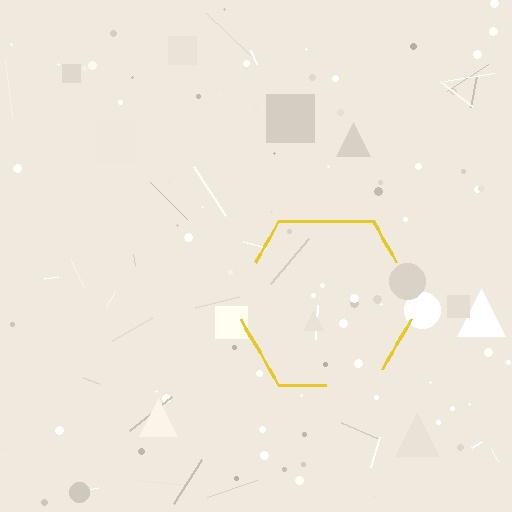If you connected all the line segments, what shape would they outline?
They would outline a hexagon.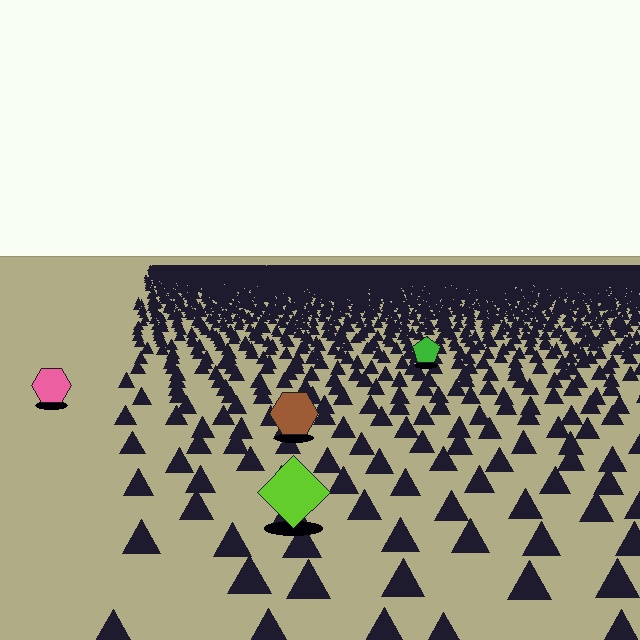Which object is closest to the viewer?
The lime diamond is closest. The texture marks near it are larger and more spread out.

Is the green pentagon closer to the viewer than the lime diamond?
No. The lime diamond is closer — you can tell from the texture gradient: the ground texture is coarser near it.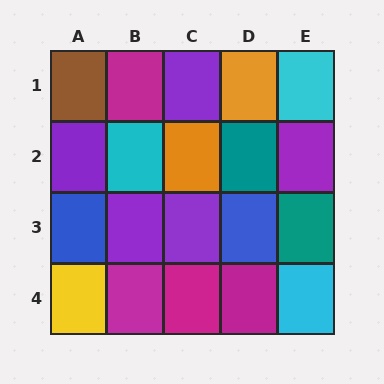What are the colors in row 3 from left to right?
Blue, purple, purple, blue, teal.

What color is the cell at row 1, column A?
Brown.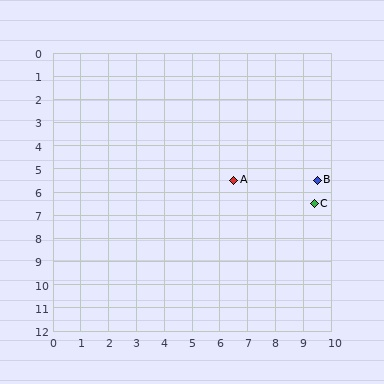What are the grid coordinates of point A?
Point A is at approximately (6.5, 5.5).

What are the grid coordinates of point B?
Point B is at approximately (9.5, 5.5).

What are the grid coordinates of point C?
Point C is at approximately (9.4, 6.5).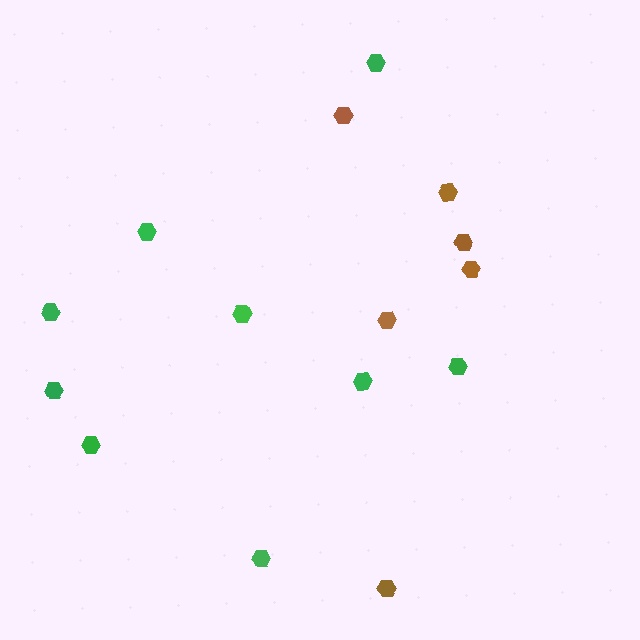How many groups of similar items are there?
There are 2 groups: one group of green hexagons (9) and one group of brown hexagons (6).